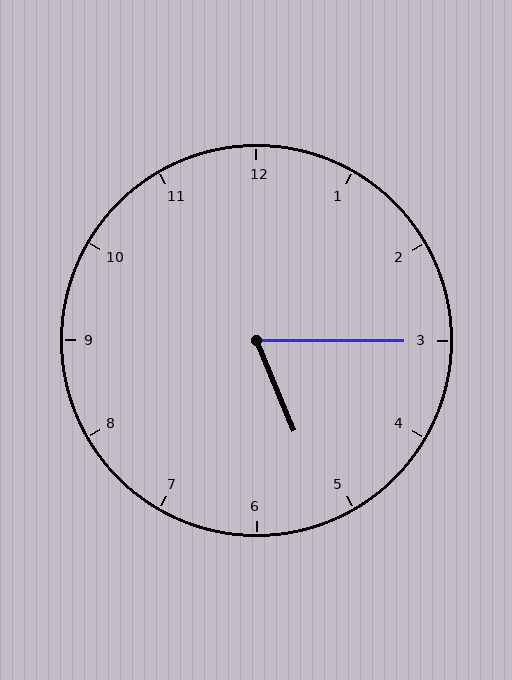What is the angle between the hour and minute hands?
Approximately 68 degrees.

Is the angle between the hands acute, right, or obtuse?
It is acute.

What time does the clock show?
5:15.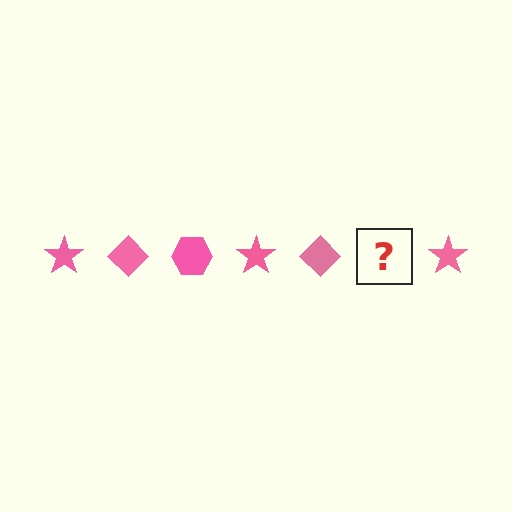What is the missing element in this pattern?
The missing element is a pink hexagon.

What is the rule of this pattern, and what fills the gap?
The rule is that the pattern cycles through star, diamond, hexagon shapes in pink. The gap should be filled with a pink hexagon.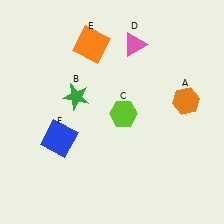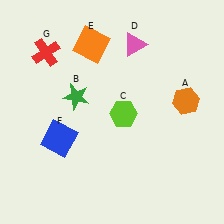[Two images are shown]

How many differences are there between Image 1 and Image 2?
There is 1 difference between the two images.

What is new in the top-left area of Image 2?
A red cross (G) was added in the top-left area of Image 2.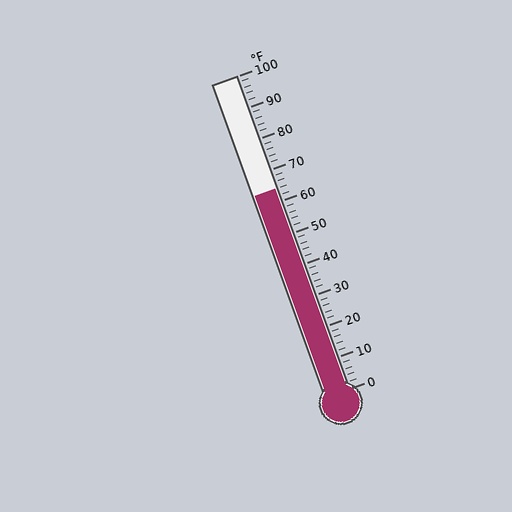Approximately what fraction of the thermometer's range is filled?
The thermometer is filled to approximately 65% of its range.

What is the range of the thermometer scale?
The thermometer scale ranges from 0°F to 100°F.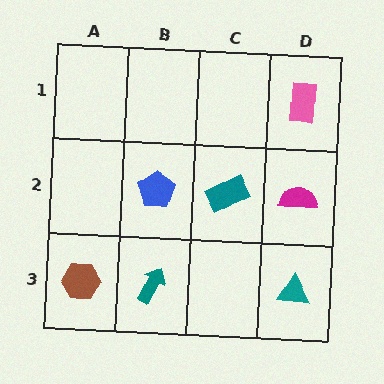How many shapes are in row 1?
1 shape.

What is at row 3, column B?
A teal arrow.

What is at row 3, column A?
A brown hexagon.